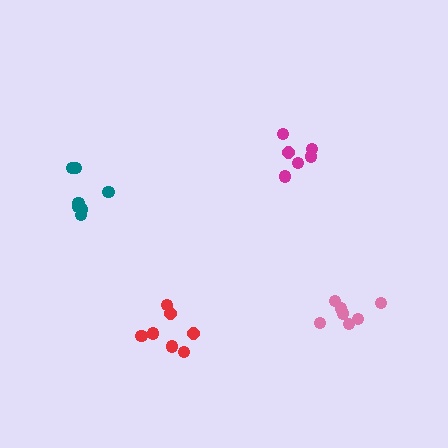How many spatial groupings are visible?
There are 4 spatial groupings.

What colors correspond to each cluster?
The clusters are colored: pink, magenta, red, teal.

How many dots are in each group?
Group 1: 7 dots, Group 2: 6 dots, Group 3: 7 dots, Group 4: 7 dots (27 total).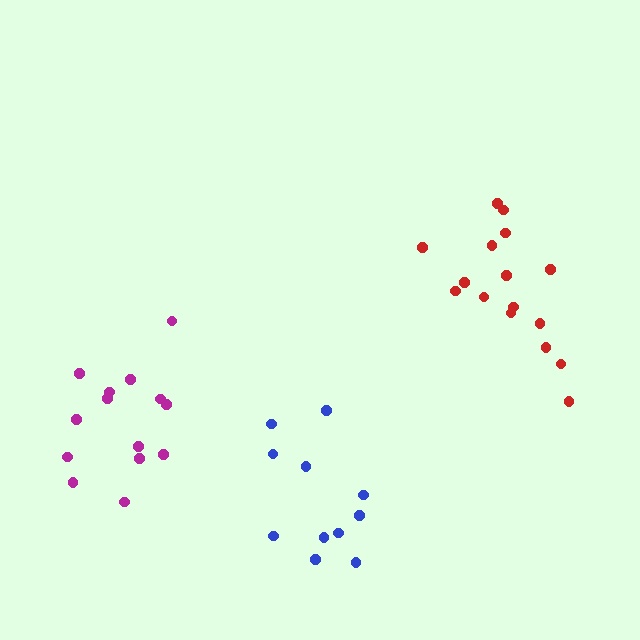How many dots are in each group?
Group 1: 16 dots, Group 2: 14 dots, Group 3: 11 dots (41 total).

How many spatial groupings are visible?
There are 3 spatial groupings.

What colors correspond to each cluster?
The clusters are colored: red, magenta, blue.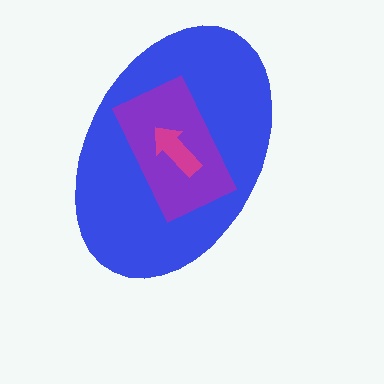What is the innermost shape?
The magenta arrow.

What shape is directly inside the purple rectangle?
The magenta arrow.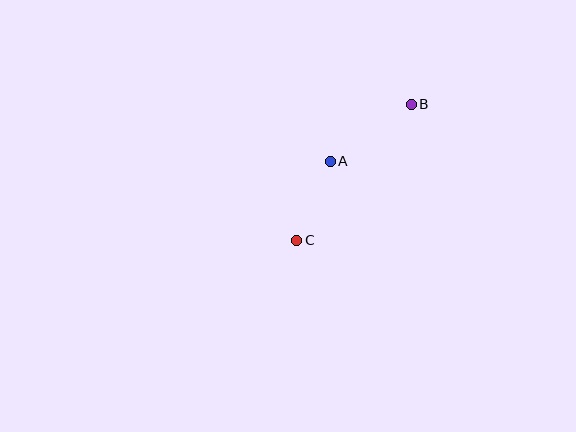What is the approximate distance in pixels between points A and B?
The distance between A and B is approximately 99 pixels.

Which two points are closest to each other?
Points A and C are closest to each other.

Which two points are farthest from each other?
Points B and C are farthest from each other.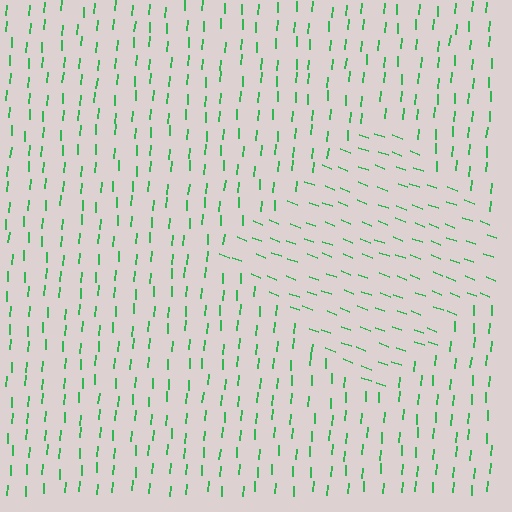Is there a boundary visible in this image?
Yes, there is a texture boundary formed by a change in line orientation.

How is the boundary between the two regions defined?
The boundary is defined purely by a change in line orientation (approximately 73 degrees difference). All lines are the same color and thickness.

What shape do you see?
I see a diamond.